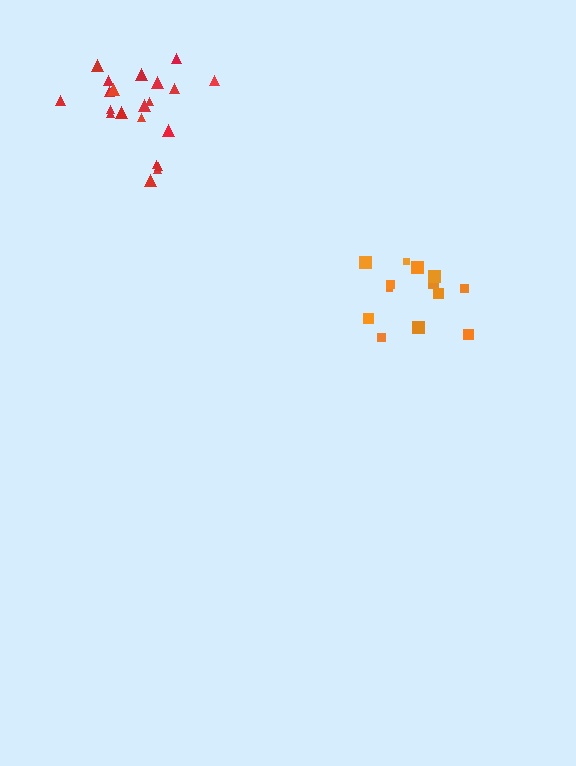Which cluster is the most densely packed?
Red.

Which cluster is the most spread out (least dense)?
Orange.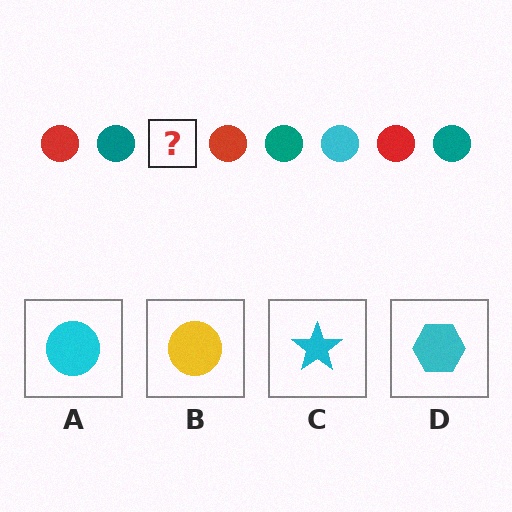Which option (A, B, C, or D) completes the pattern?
A.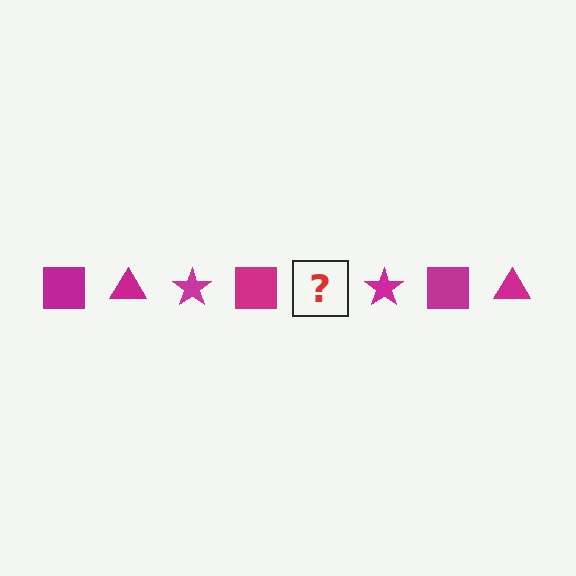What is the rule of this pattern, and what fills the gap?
The rule is that the pattern cycles through square, triangle, star shapes in magenta. The gap should be filled with a magenta triangle.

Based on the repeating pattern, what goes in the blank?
The blank should be a magenta triangle.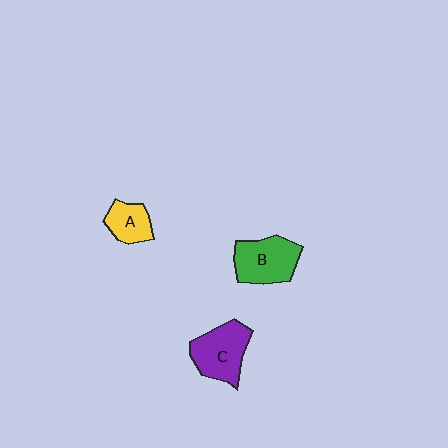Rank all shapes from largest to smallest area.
From largest to smallest: C (purple), B (green), A (yellow).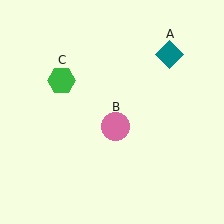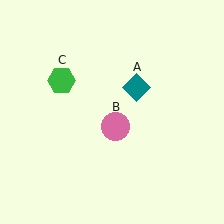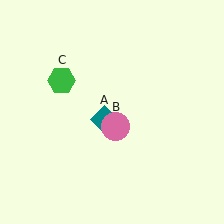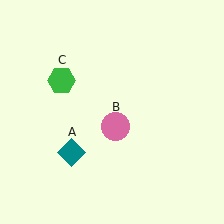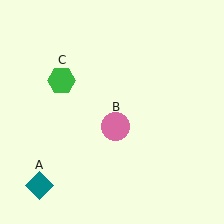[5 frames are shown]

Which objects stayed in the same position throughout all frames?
Pink circle (object B) and green hexagon (object C) remained stationary.